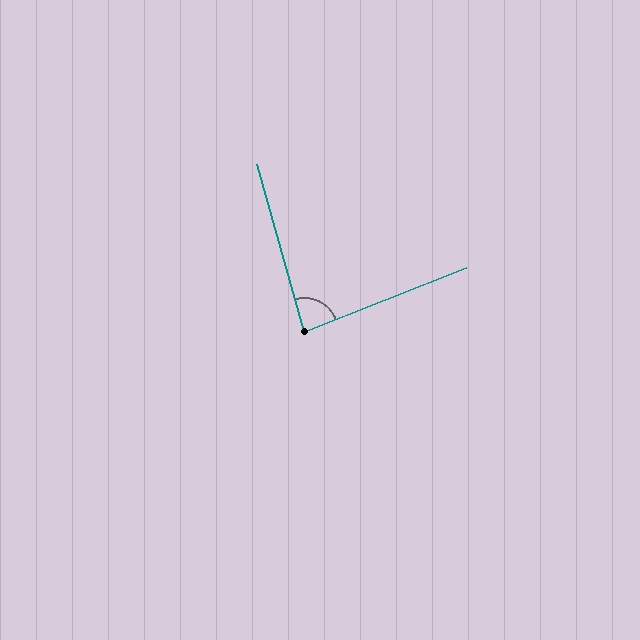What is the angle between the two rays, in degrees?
Approximately 84 degrees.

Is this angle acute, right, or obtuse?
It is acute.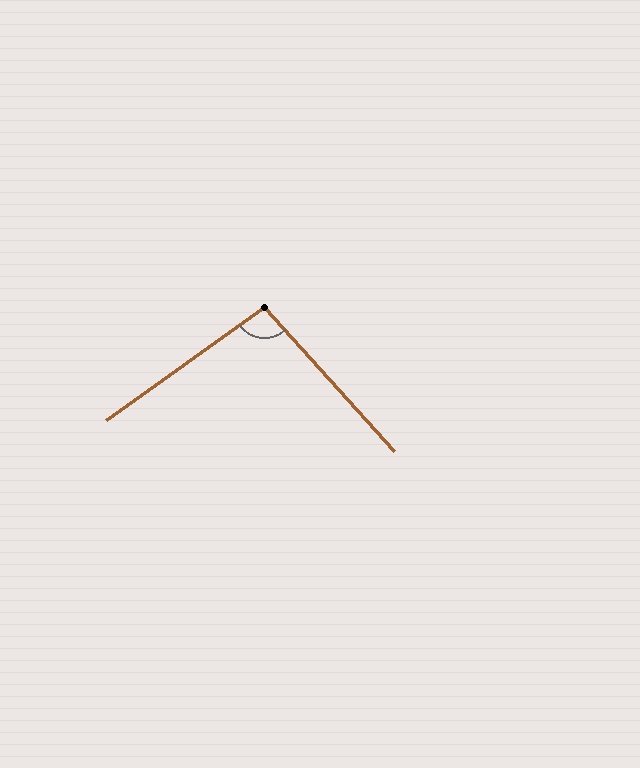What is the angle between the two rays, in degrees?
Approximately 97 degrees.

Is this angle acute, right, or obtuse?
It is obtuse.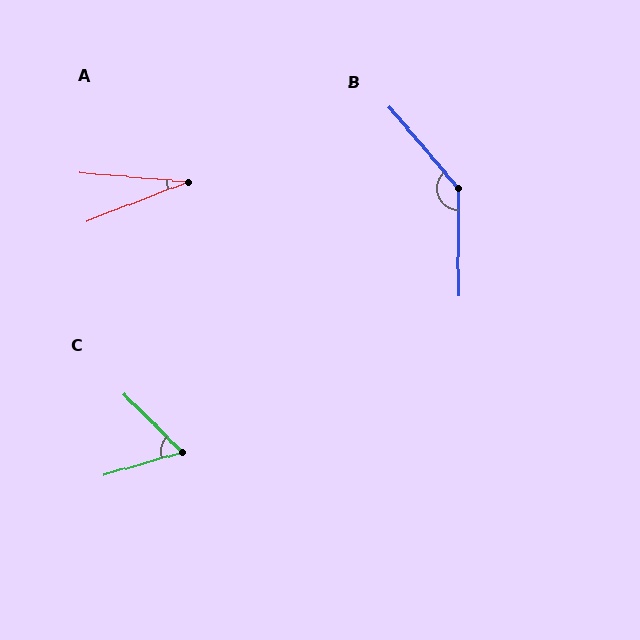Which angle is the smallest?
A, at approximately 26 degrees.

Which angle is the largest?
B, at approximately 140 degrees.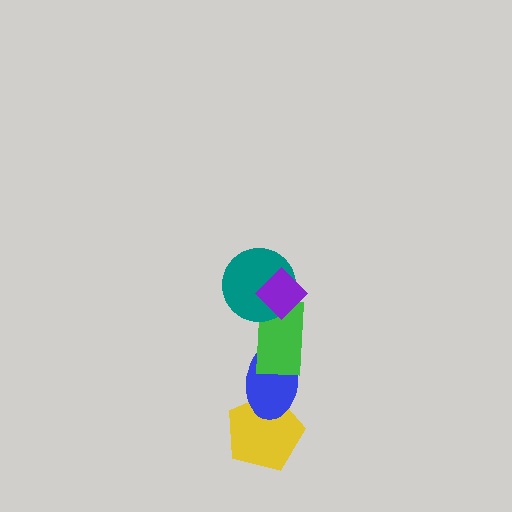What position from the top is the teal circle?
The teal circle is 2nd from the top.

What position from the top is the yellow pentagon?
The yellow pentagon is 5th from the top.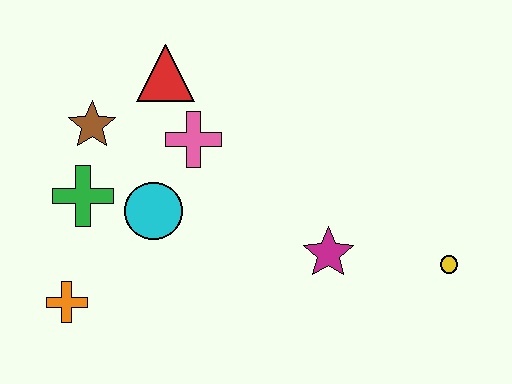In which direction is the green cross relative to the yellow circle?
The green cross is to the left of the yellow circle.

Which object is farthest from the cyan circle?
The yellow circle is farthest from the cyan circle.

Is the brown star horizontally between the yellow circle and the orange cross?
Yes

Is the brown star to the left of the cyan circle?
Yes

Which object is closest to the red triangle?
The pink cross is closest to the red triangle.